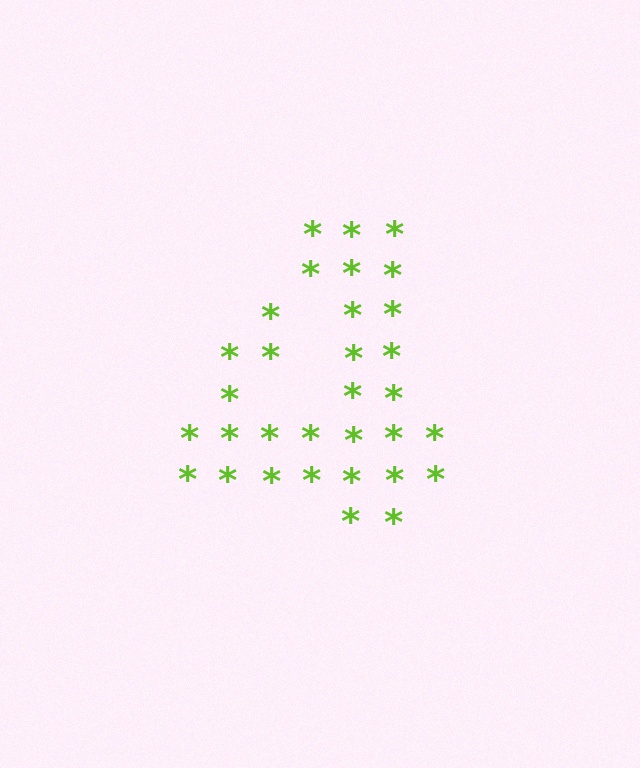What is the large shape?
The large shape is the digit 4.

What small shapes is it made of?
It is made of small asterisks.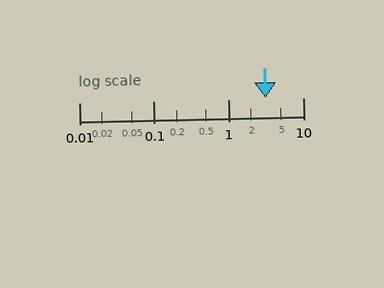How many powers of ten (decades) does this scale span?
The scale spans 3 decades, from 0.01 to 10.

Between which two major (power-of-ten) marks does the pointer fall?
The pointer is between 1 and 10.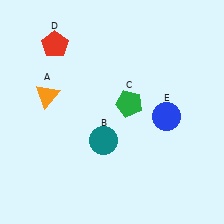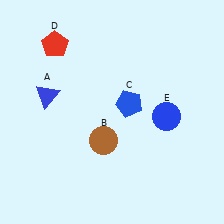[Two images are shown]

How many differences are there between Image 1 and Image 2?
There are 3 differences between the two images.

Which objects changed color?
A changed from orange to blue. B changed from teal to brown. C changed from green to blue.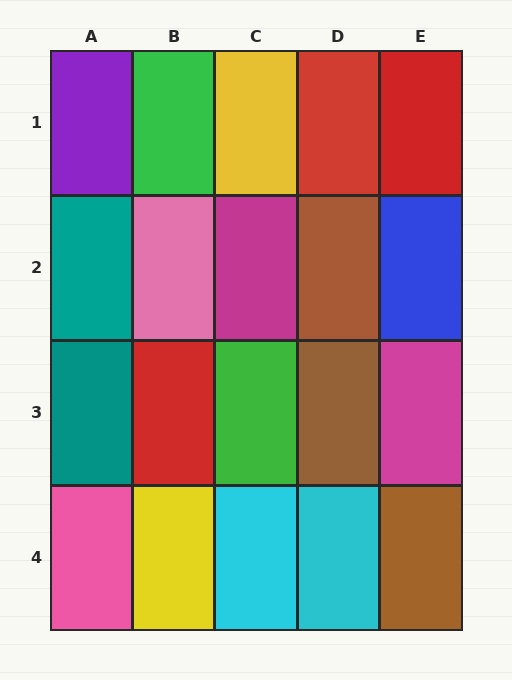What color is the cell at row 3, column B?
Red.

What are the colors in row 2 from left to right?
Teal, pink, magenta, brown, blue.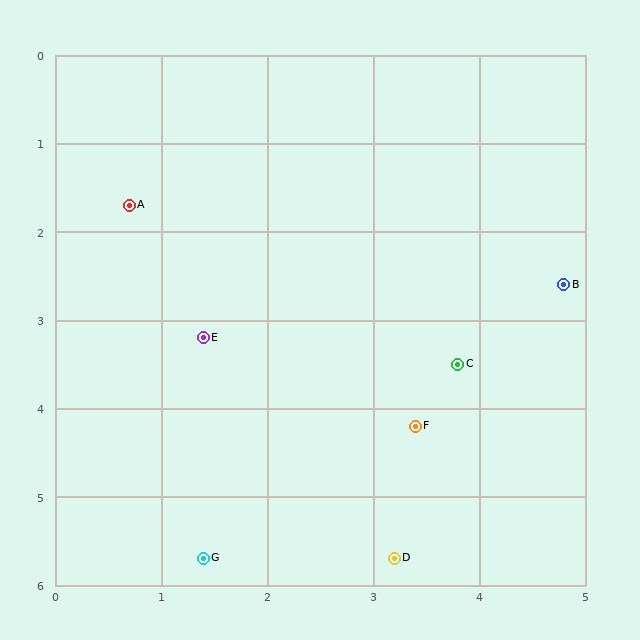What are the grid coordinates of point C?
Point C is at approximately (3.8, 3.5).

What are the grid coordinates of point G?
Point G is at approximately (1.4, 5.7).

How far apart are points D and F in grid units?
Points D and F are about 1.5 grid units apart.